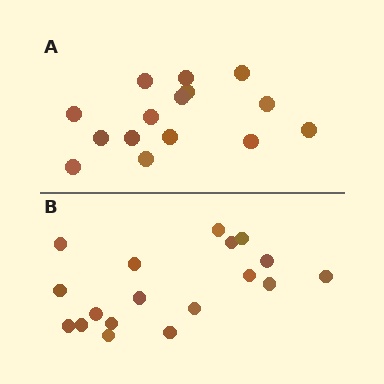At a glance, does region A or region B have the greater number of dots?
Region B (the bottom region) has more dots.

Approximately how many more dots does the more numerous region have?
Region B has just a few more — roughly 2 or 3 more dots than region A.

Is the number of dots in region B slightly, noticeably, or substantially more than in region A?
Region B has only slightly more — the two regions are fairly close. The ratio is roughly 1.2 to 1.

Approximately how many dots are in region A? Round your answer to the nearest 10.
About 20 dots. (The exact count is 15, which rounds to 20.)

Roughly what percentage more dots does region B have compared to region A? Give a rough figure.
About 20% more.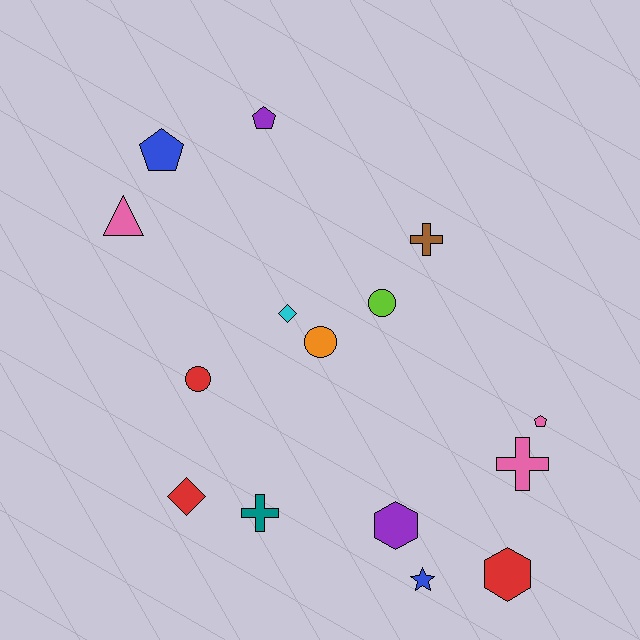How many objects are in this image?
There are 15 objects.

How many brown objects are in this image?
There is 1 brown object.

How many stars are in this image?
There is 1 star.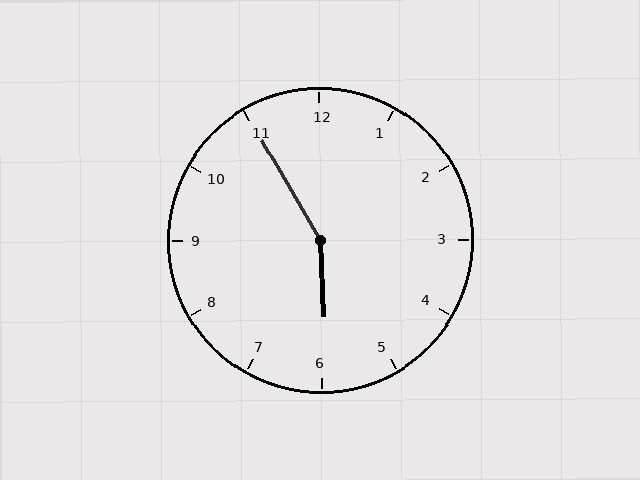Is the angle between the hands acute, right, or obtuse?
It is obtuse.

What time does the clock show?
5:55.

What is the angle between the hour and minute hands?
Approximately 152 degrees.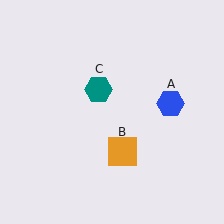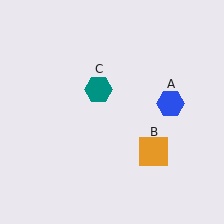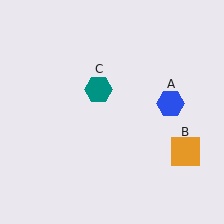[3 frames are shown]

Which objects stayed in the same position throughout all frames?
Blue hexagon (object A) and teal hexagon (object C) remained stationary.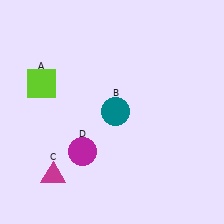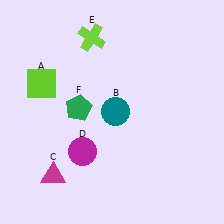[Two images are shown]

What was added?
A lime cross (E), a green pentagon (F) were added in Image 2.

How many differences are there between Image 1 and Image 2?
There are 2 differences between the two images.